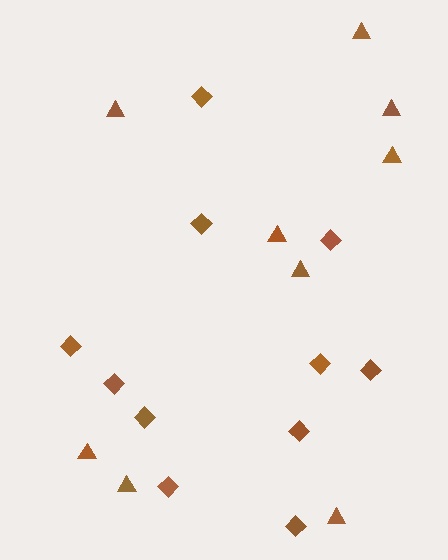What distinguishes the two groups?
There are 2 groups: one group of diamonds (11) and one group of triangles (9).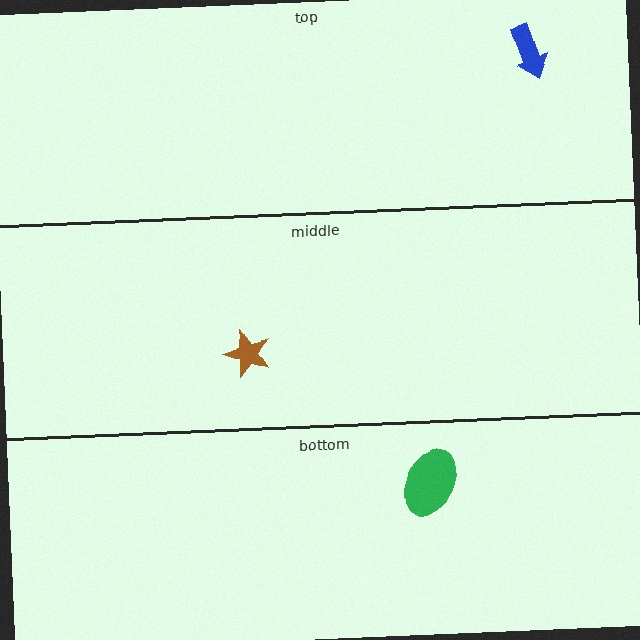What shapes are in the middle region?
The brown star.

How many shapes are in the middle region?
1.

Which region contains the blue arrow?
The top region.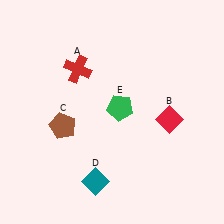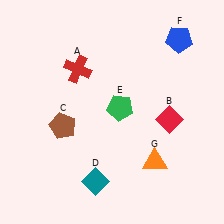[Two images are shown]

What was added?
A blue pentagon (F), an orange triangle (G) were added in Image 2.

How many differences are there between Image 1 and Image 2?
There are 2 differences between the two images.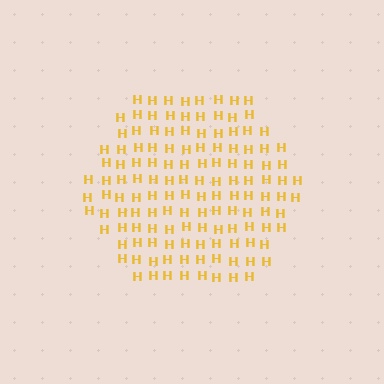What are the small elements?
The small elements are letter H's.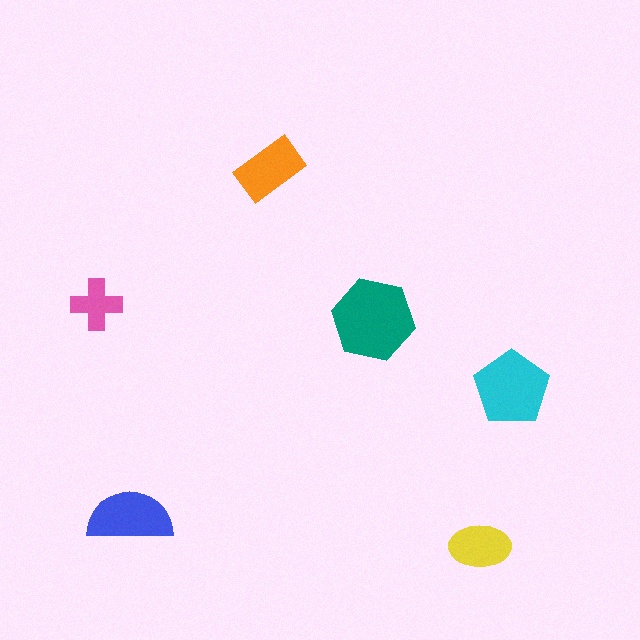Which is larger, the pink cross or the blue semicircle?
The blue semicircle.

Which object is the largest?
The teal hexagon.